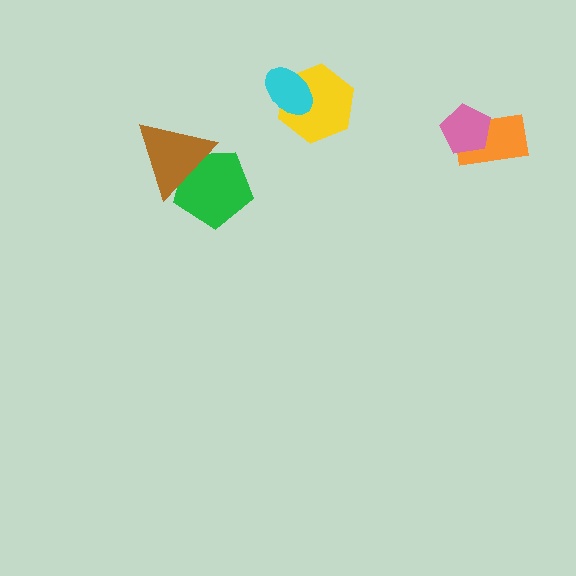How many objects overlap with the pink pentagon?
1 object overlaps with the pink pentagon.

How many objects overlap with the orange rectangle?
1 object overlaps with the orange rectangle.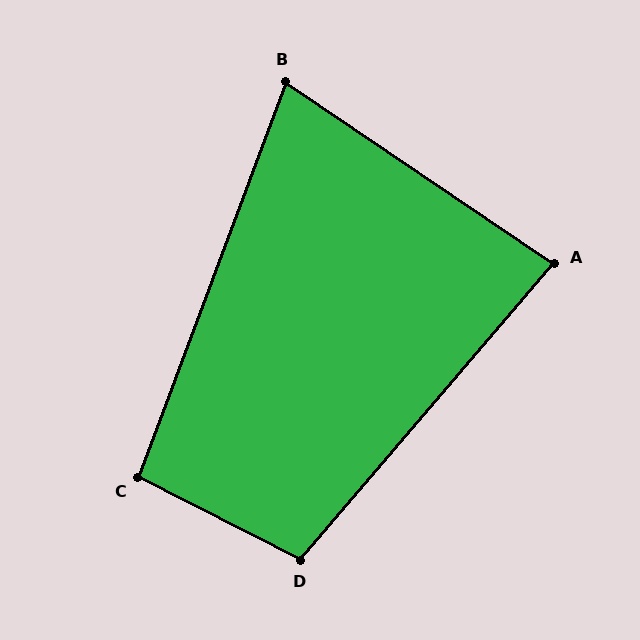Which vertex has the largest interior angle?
D, at approximately 104 degrees.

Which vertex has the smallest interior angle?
B, at approximately 76 degrees.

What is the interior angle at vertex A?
Approximately 84 degrees (acute).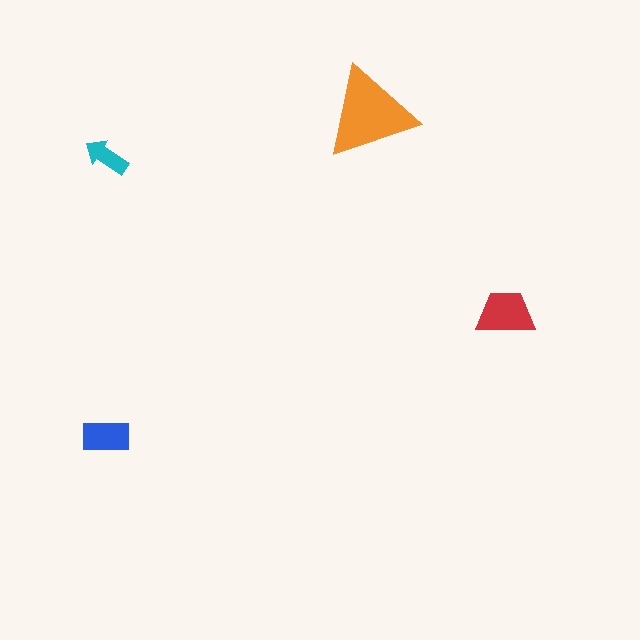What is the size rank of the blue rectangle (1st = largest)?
3rd.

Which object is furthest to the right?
The red trapezoid is rightmost.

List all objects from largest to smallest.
The orange triangle, the red trapezoid, the blue rectangle, the cyan arrow.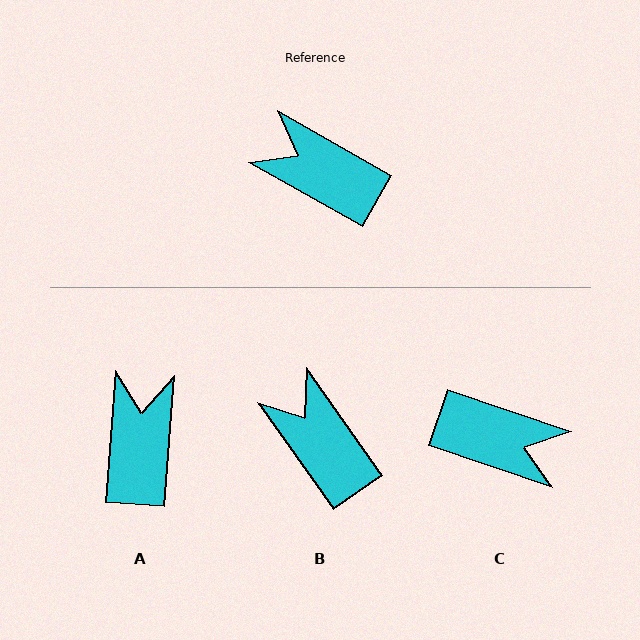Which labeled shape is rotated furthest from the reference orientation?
C, about 169 degrees away.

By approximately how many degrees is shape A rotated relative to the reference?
Approximately 65 degrees clockwise.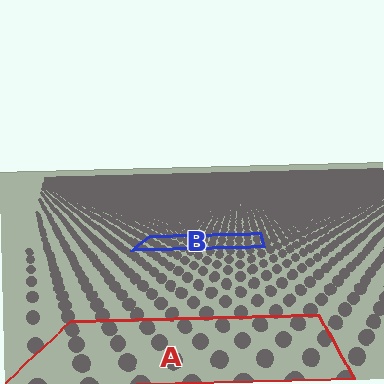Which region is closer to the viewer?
Region A is closer. The texture elements there are larger and more spread out.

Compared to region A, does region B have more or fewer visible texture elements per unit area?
Region B has more texture elements per unit area — they are packed more densely because it is farther away.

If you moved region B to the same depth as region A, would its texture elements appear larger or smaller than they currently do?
They would appear larger. At a closer depth, the same texture elements are projected at a bigger on-screen size.